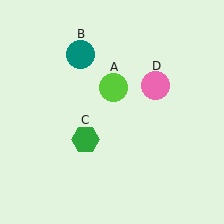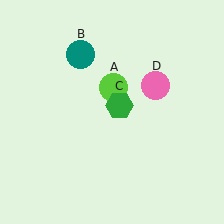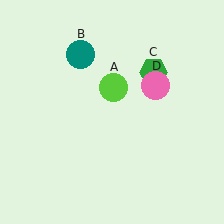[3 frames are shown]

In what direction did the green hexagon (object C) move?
The green hexagon (object C) moved up and to the right.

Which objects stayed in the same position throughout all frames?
Lime circle (object A) and teal circle (object B) and pink circle (object D) remained stationary.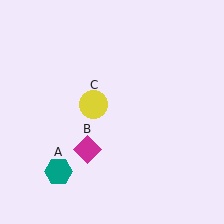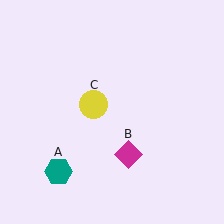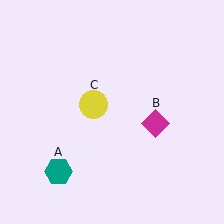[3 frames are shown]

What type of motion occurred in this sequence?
The magenta diamond (object B) rotated counterclockwise around the center of the scene.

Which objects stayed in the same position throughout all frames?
Teal hexagon (object A) and yellow circle (object C) remained stationary.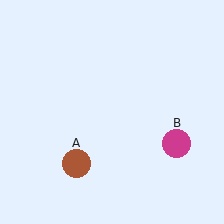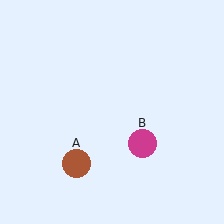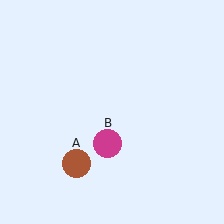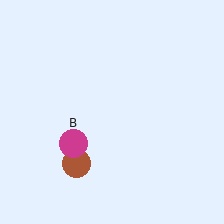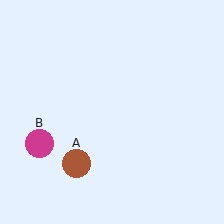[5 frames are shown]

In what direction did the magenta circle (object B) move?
The magenta circle (object B) moved left.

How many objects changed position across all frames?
1 object changed position: magenta circle (object B).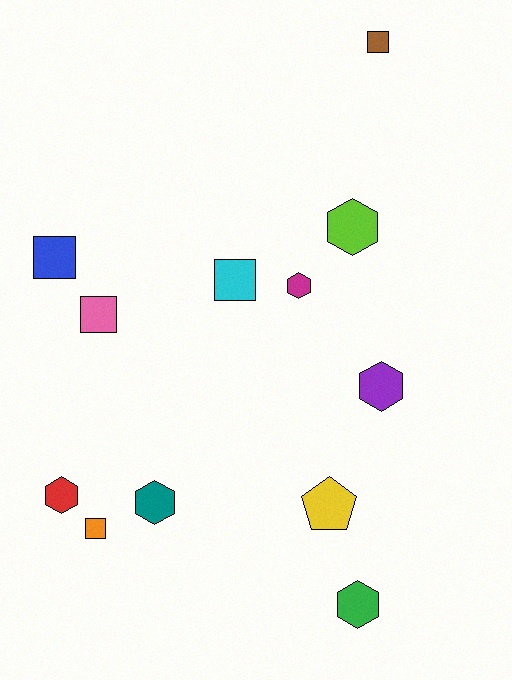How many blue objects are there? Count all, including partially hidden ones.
There is 1 blue object.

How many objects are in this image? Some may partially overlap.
There are 12 objects.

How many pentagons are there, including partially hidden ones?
There is 1 pentagon.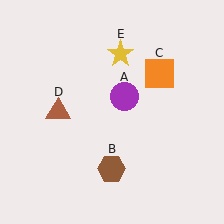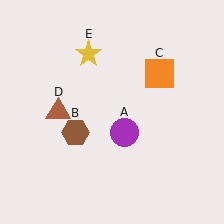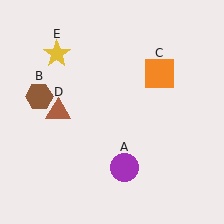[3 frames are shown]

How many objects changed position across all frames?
3 objects changed position: purple circle (object A), brown hexagon (object B), yellow star (object E).